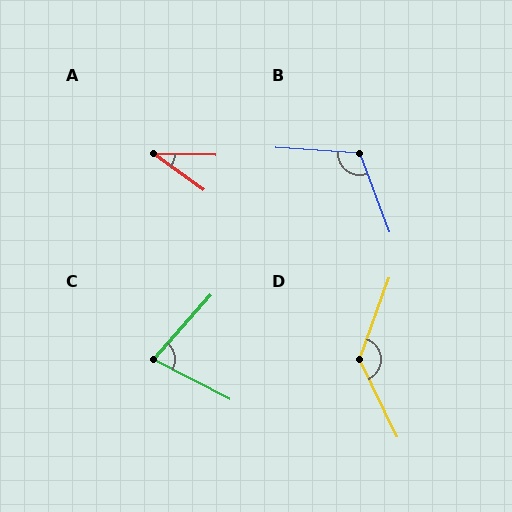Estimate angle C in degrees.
Approximately 75 degrees.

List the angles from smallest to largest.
A (35°), C (75°), B (114°), D (135°).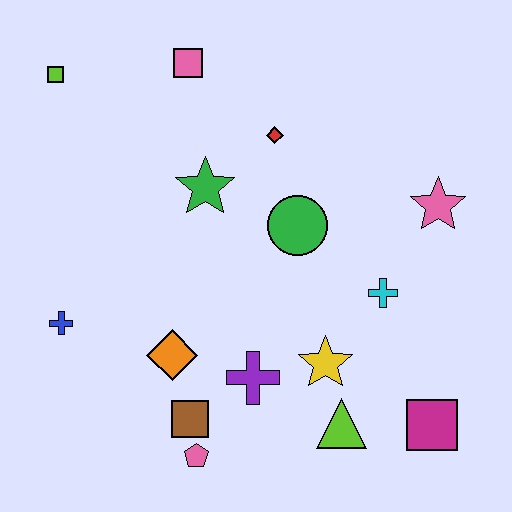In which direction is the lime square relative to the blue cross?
The lime square is above the blue cross.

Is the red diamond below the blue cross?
No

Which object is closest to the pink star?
The cyan cross is closest to the pink star.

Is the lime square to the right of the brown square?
No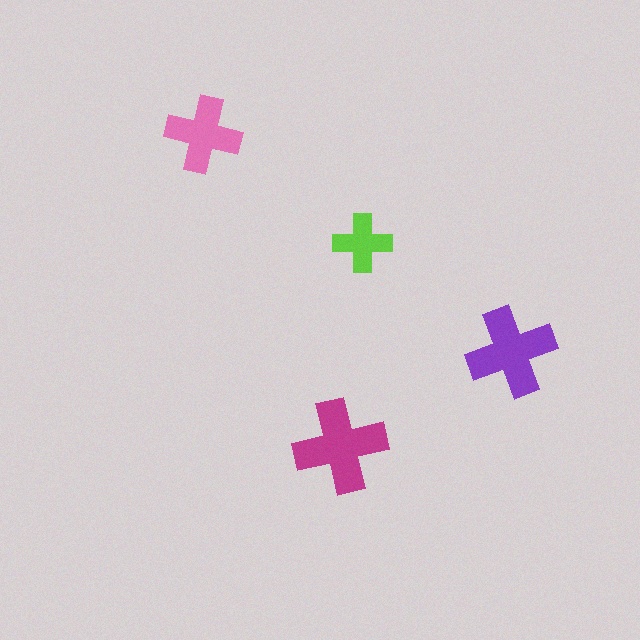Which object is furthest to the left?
The pink cross is leftmost.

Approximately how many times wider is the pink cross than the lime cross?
About 1.5 times wider.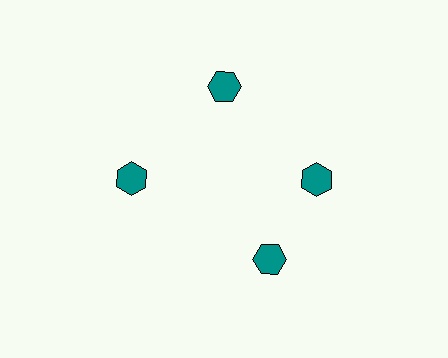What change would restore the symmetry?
The symmetry would be restored by rotating it back into even spacing with its neighbors so that all 4 hexagons sit at equal angles and equal distance from the center.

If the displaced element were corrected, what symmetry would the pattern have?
It would have 4-fold rotational symmetry — the pattern would map onto itself every 90 degrees.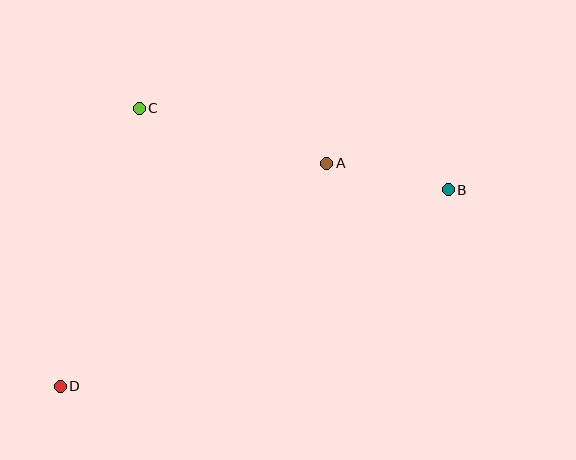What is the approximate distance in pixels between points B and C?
The distance between B and C is approximately 320 pixels.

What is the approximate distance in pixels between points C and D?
The distance between C and D is approximately 289 pixels.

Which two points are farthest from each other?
Points B and D are farthest from each other.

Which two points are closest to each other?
Points A and B are closest to each other.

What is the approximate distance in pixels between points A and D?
The distance between A and D is approximately 347 pixels.